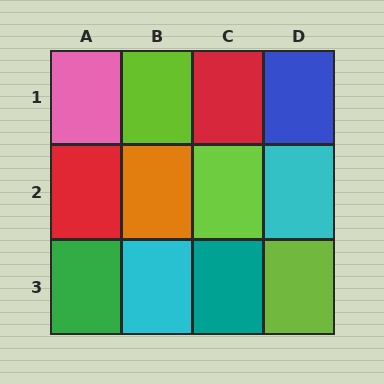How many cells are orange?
1 cell is orange.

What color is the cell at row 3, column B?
Cyan.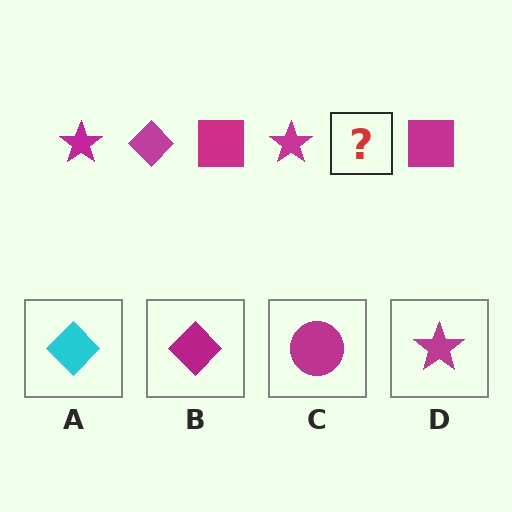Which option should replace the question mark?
Option B.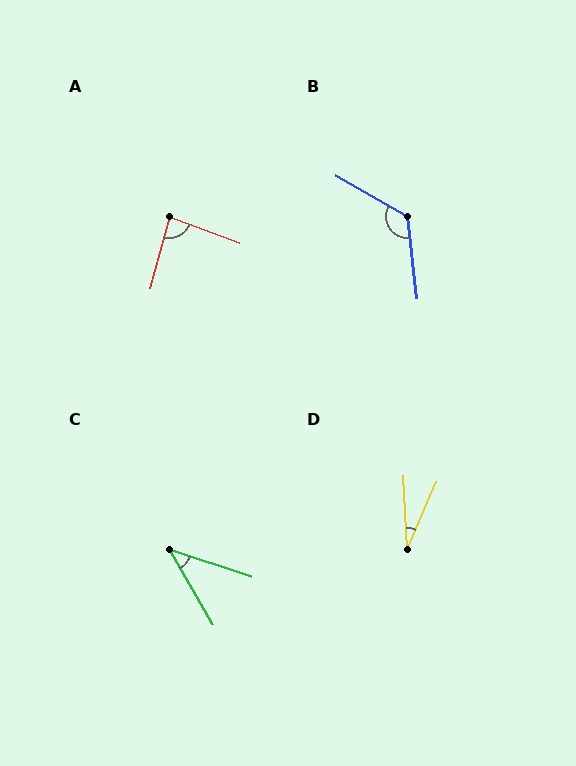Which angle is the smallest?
D, at approximately 26 degrees.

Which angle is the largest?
B, at approximately 126 degrees.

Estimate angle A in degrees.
Approximately 85 degrees.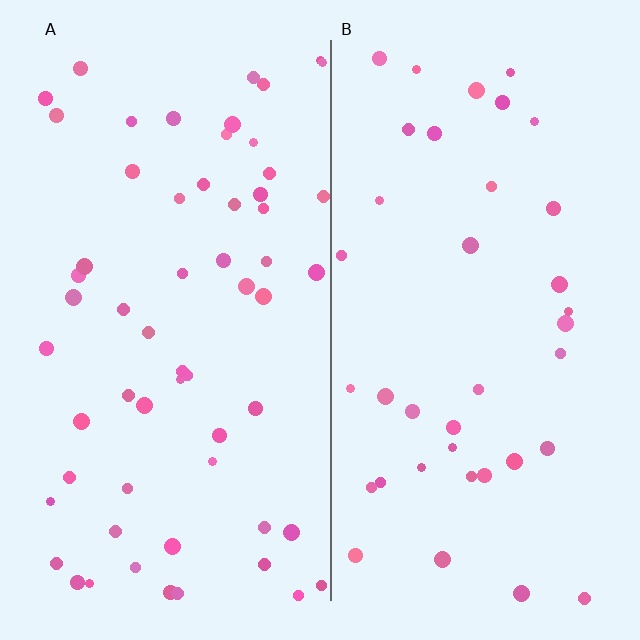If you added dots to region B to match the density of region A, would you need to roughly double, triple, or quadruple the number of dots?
Approximately double.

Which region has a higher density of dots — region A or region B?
A (the left).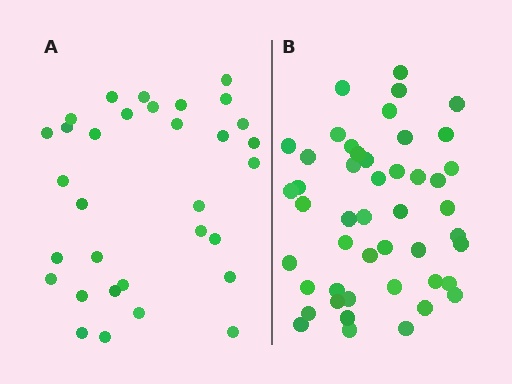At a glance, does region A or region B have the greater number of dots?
Region B (the right region) has more dots.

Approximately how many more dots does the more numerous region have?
Region B has approximately 15 more dots than region A.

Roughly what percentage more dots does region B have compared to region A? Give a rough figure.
About 45% more.